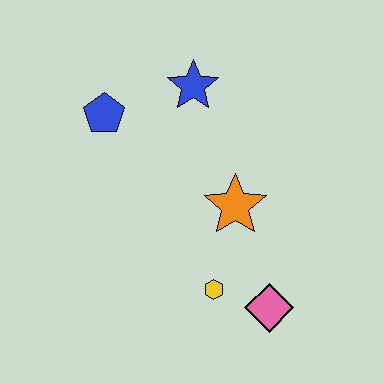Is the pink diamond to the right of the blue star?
Yes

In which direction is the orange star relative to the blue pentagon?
The orange star is to the right of the blue pentagon.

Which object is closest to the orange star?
The yellow hexagon is closest to the orange star.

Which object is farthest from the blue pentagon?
The pink diamond is farthest from the blue pentagon.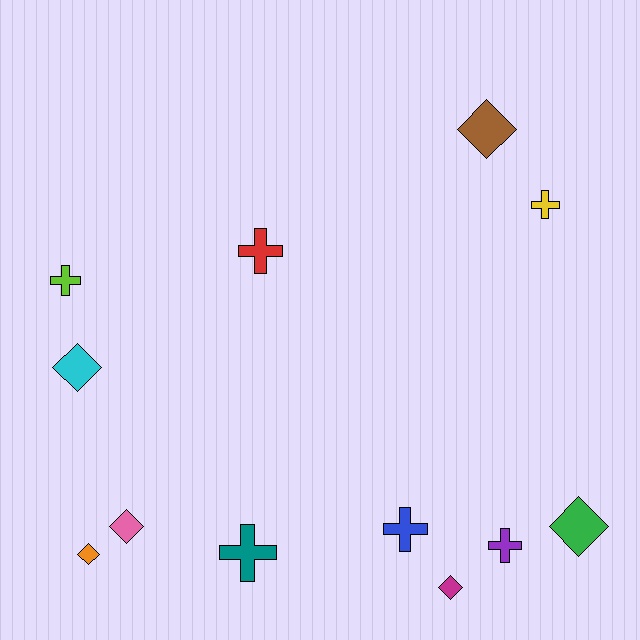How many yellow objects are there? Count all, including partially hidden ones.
There is 1 yellow object.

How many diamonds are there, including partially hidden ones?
There are 6 diamonds.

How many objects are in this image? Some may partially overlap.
There are 12 objects.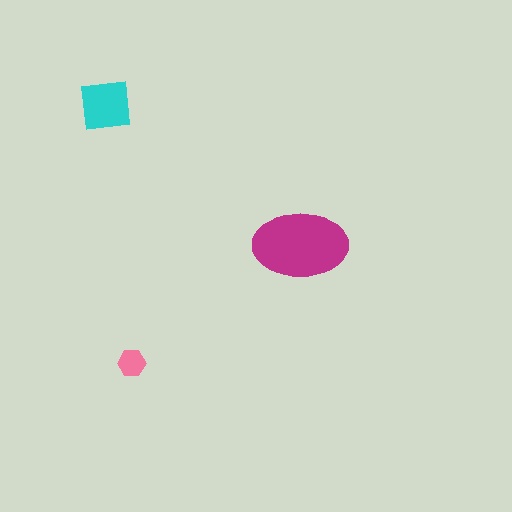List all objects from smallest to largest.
The pink hexagon, the cyan square, the magenta ellipse.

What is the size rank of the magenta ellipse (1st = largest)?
1st.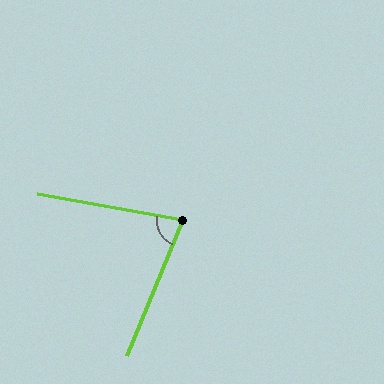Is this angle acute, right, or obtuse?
It is acute.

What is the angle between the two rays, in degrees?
Approximately 78 degrees.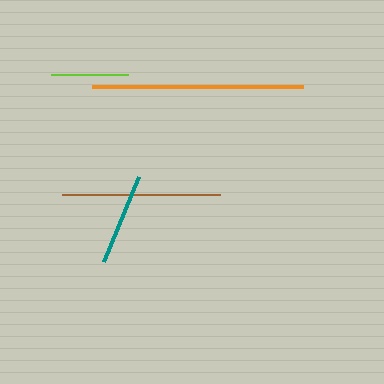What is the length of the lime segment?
The lime segment is approximately 78 pixels long.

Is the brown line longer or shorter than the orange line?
The orange line is longer than the brown line.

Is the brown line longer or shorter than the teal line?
The brown line is longer than the teal line.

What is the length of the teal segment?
The teal segment is approximately 92 pixels long.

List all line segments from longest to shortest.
From longest to shortest: orange, brown, teal, lime.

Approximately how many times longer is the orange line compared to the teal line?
The orange line is approximately 2.3 times the length of the teal line.